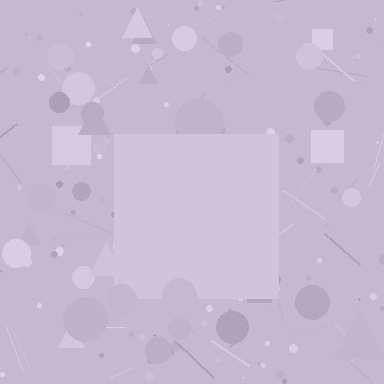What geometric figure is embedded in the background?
A square is embedded in the background.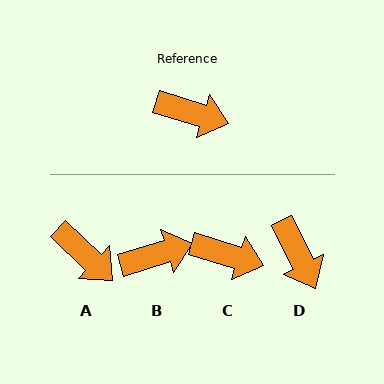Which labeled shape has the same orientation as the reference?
C.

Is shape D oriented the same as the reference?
No, it is off by about 46 degrees.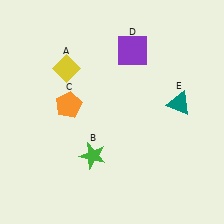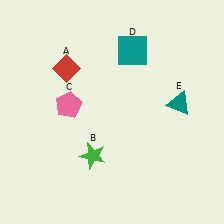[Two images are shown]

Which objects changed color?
A changed from yellow to red. C changed from orange to pink. D changed from purple to teal.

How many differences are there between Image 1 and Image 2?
There are 3 differences between the two images.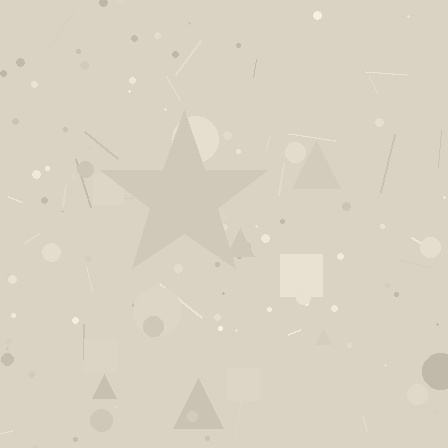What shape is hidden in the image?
A star is hidden in the image.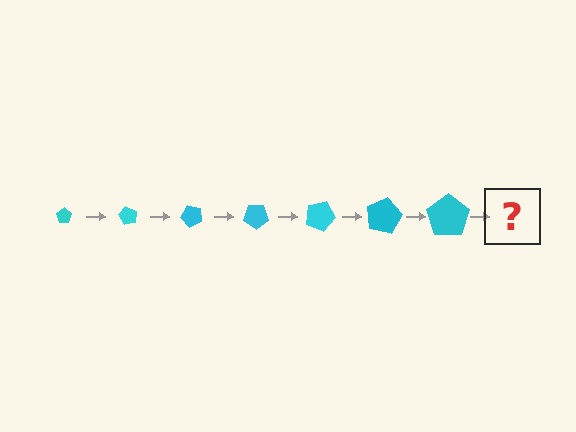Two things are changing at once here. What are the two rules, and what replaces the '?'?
The two rules are that the pentagon grows larger each step and it rotates 60 degrees each step. The '?' should be a pentagon, larger than the previous one and rotated 420 degrees from the start.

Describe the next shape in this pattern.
It should be a pentagon, larger than the previous one and rotated 420 degrees from the start.